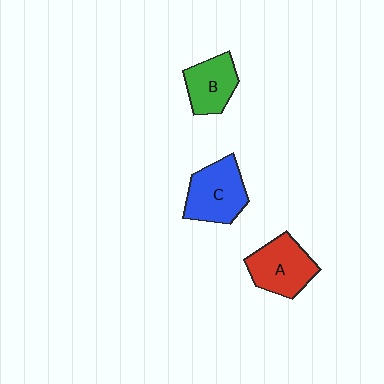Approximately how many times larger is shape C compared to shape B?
Approximately 1.3 times.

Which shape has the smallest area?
Shape B (green).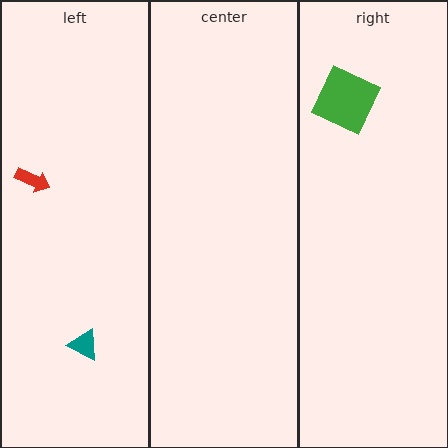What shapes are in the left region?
The red arrow, the teal triangle.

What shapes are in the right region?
The green square.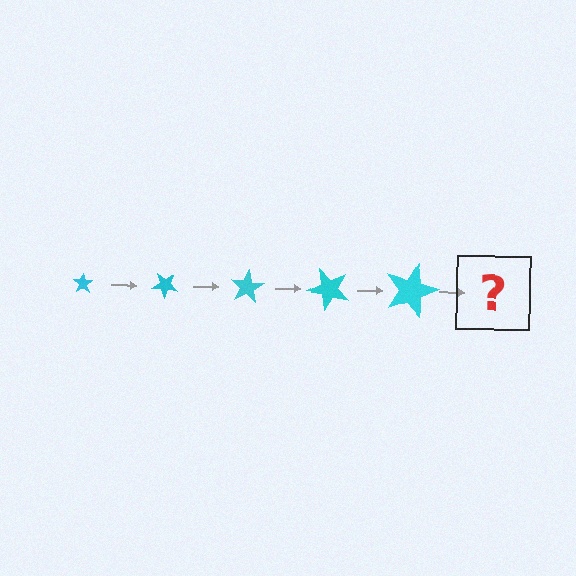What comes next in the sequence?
The next element should be a star, larger than the previous one and rotated 200 degrees from the start.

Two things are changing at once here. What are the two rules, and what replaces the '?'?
The two rules are that the star grows larger each step and it rotates 40 degrees each step. The '?' should be a star, larger than the previous one and rotated 200 degrees from the start.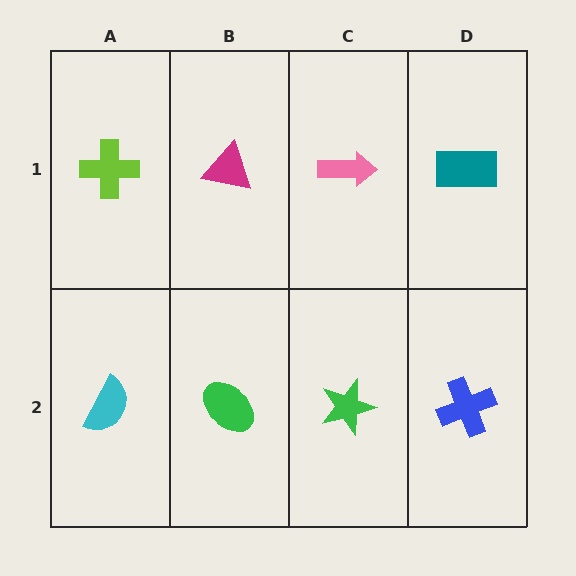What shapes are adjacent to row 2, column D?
A teal rectangle (row 1, column D), a green star (row 2, column C).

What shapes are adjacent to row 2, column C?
A pink arrow (row 1, column C), a green ellipse (row 2, column B), a blue cross (row 2, column D).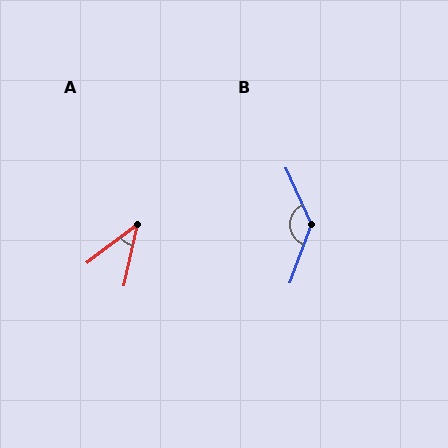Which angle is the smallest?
A, at approximately 40 degrees.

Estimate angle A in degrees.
Approximately 40 degrees.